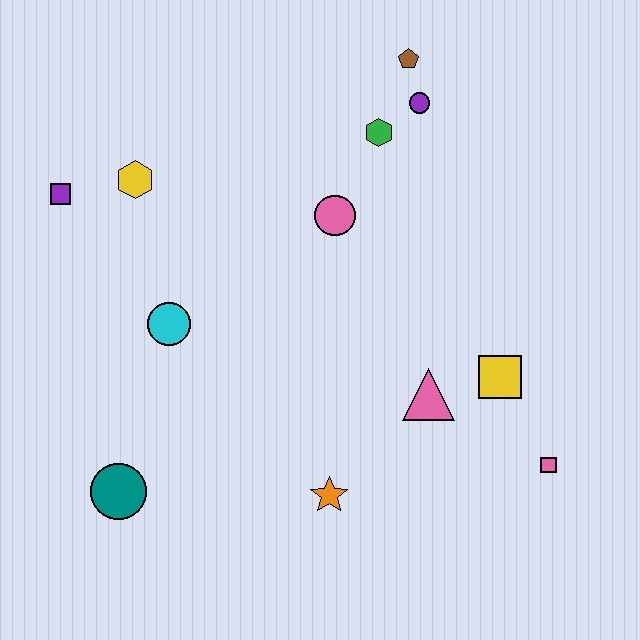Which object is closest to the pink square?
The yellow square is closest to the pink square.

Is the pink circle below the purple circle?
Yes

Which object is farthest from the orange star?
The brown pentagon is farthest from the orange star.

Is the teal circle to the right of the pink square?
No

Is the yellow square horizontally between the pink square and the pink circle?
Yes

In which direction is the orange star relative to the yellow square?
The orange star is to the left of the yellow square.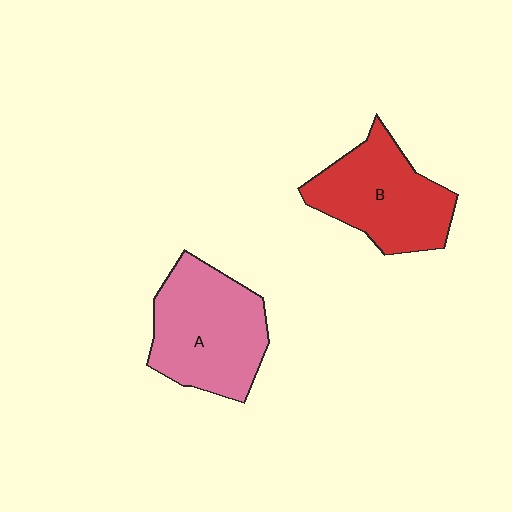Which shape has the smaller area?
Shape B (red).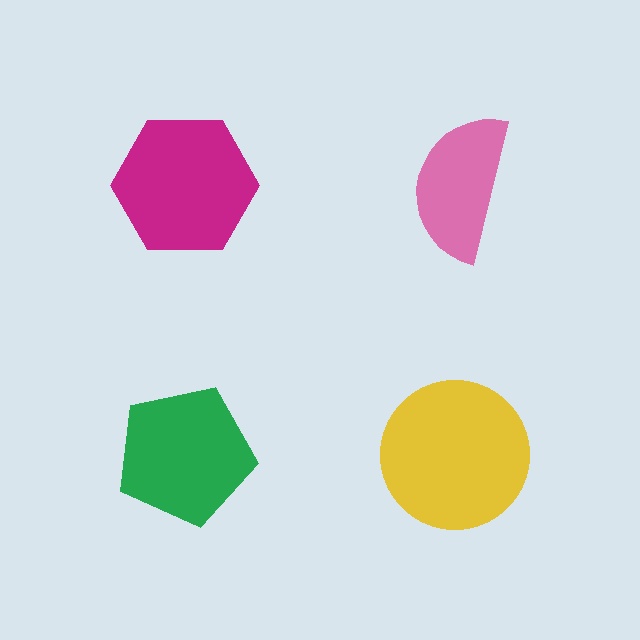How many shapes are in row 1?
2 shapes.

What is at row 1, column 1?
A magenta hexagon.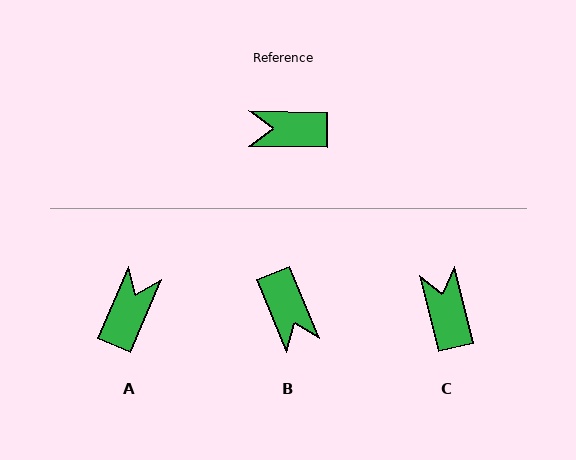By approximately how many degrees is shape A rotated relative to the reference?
Approximately 112 degrees clockwise.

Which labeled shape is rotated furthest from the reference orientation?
B, about 114 degrees away.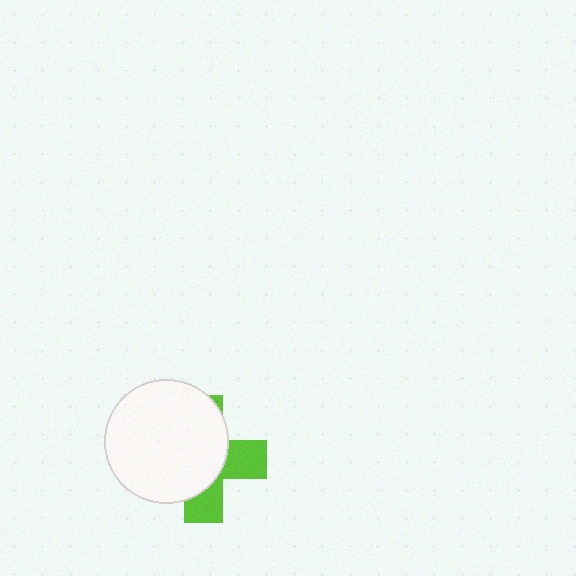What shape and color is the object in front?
The object in front is a white circle.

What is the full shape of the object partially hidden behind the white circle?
The partially hidden object is a lime cross.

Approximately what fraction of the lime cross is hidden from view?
Roughly 64% of the lime cross is hidden behind the white circle.